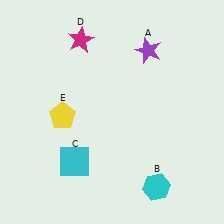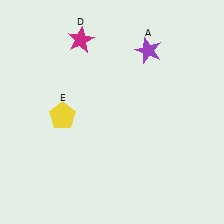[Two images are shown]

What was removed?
The cyan square (C), the cyan hexagon (B) were removed in Image 2.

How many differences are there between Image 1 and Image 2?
There are 2 differences between the two images.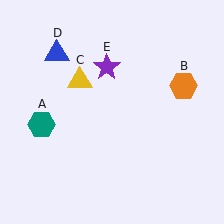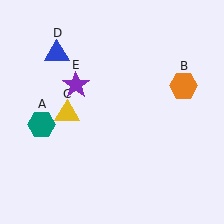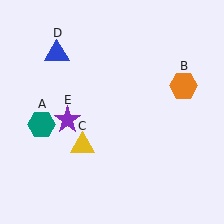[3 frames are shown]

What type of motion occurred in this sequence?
The yellow triangle (object C), purple star (object E) rotated counterclockwise around the center of the scene.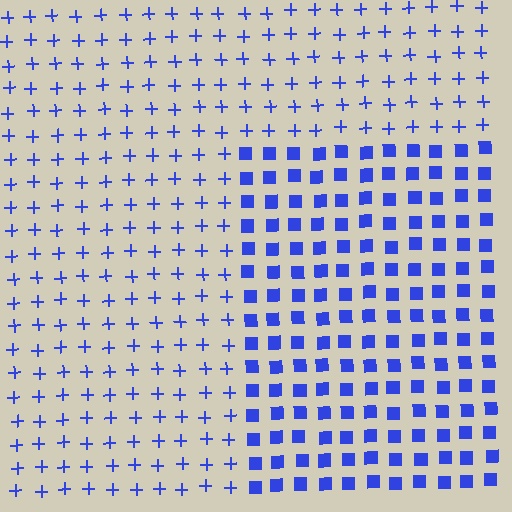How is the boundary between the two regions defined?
The boundary is defined by a change in element shape: squares inside vs. plus signs outside. All elements share the same color and spacing.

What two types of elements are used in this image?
The image uses squares inside the rectangle region and plus signs outside it.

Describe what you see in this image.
The image is filled with small blue elements arranged in a uniform grid. A rectangle-shaped region contains squares, while the surrounding area contains plus signs. The boundary is defined purely by the change in element shape.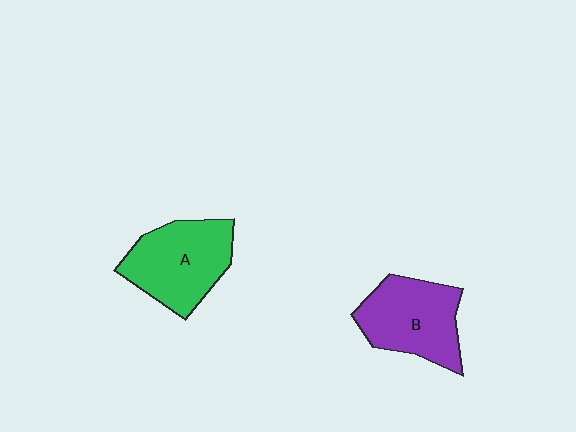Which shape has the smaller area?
Shape B (purple).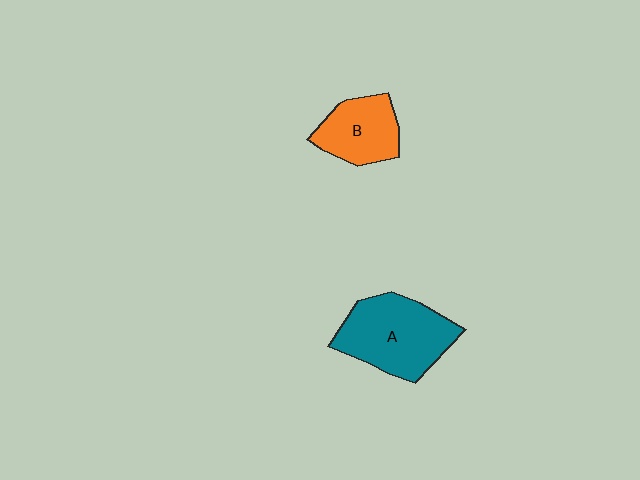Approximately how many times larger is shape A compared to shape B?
Approximately 1.6 times.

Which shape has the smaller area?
Shape B (orange).